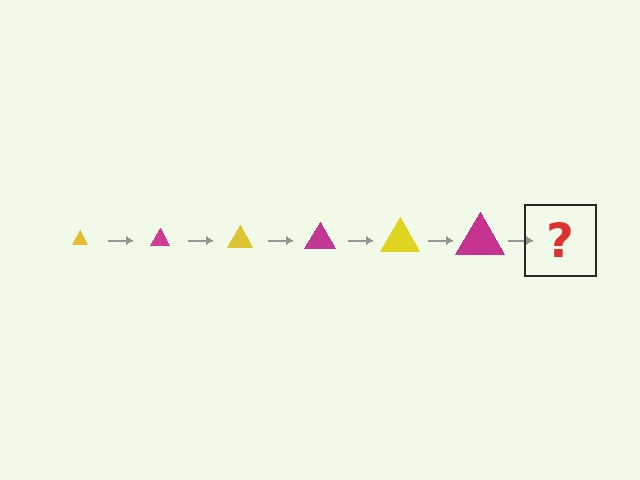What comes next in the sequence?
The next element should be a yellow triangle, larger than the previous one.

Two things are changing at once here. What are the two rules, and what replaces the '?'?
The two rules are that the triangle grows larger each step and the color cycles through yellow and magenta. The '?' should be a yellow triangle, larger than the previous one.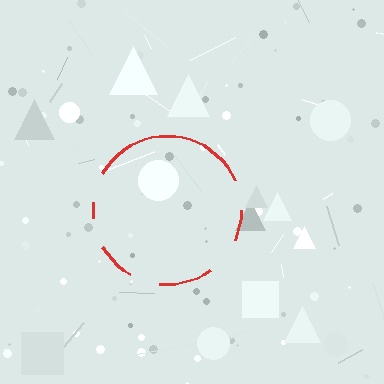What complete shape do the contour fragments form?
The contour fragments form a circle.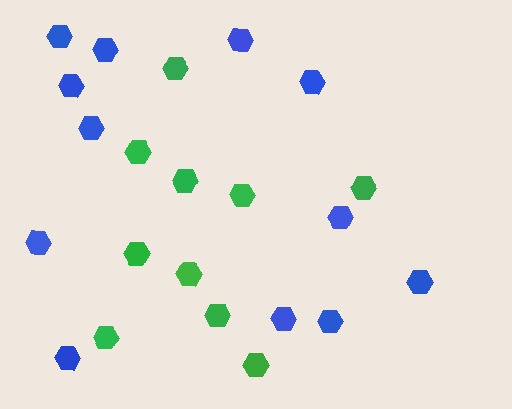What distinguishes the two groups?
There are 2 groups: one group of blue hexagons (12) and one group of green hexagons (10).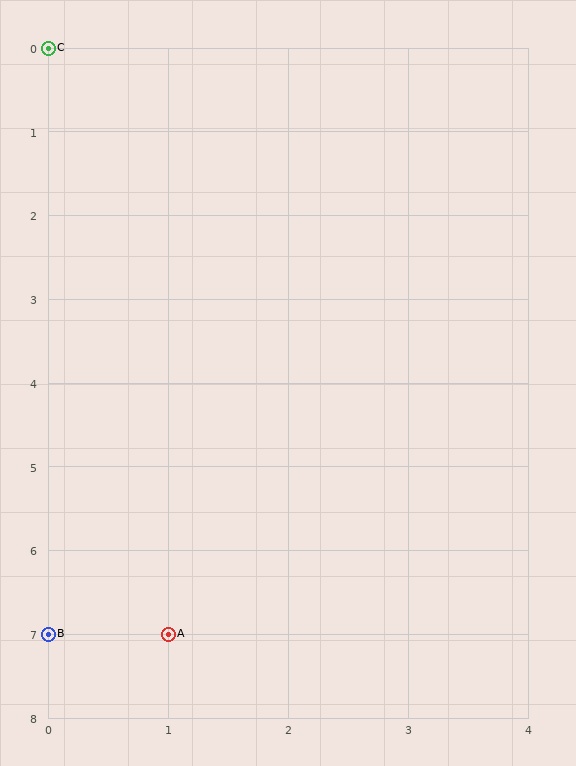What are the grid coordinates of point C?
Point C is at grid coordinates (0, 0).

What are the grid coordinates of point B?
Point B is at grid coordinates (0, 7).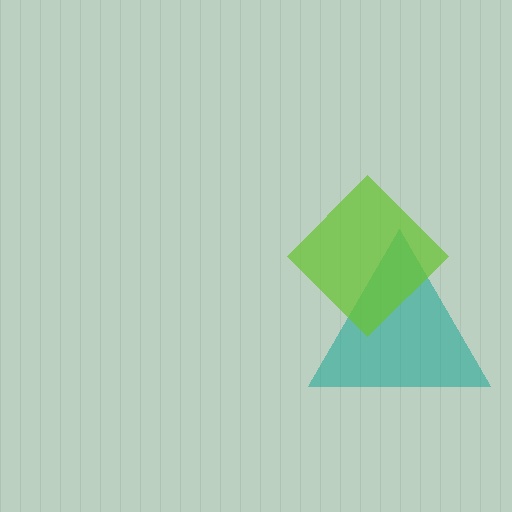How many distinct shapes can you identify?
There are 2 distinct shapes: a teal triangle, a lime diamond.